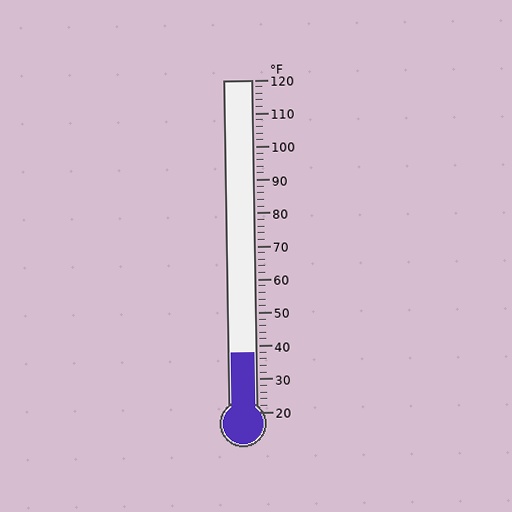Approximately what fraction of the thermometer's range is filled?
The thermometer is filled to approximately 20% of its range.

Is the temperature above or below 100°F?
The temperature is below 100°F.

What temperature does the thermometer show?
The thermometer shows approximately 38°F.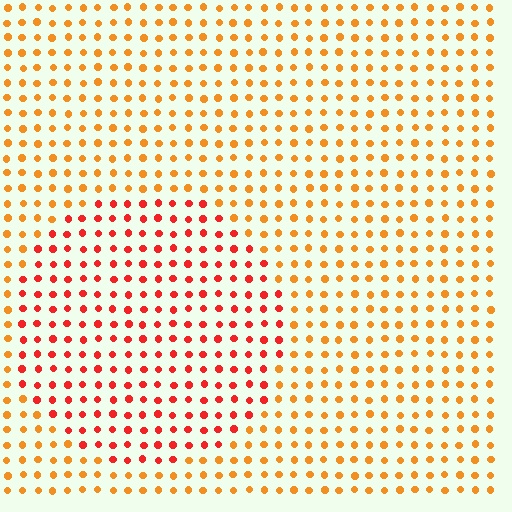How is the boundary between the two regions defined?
The boundary is defined purely by a slight shift in hue (about 32 degrees). Spacing, size, and orientation are identical on both sides.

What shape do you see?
I see a circle.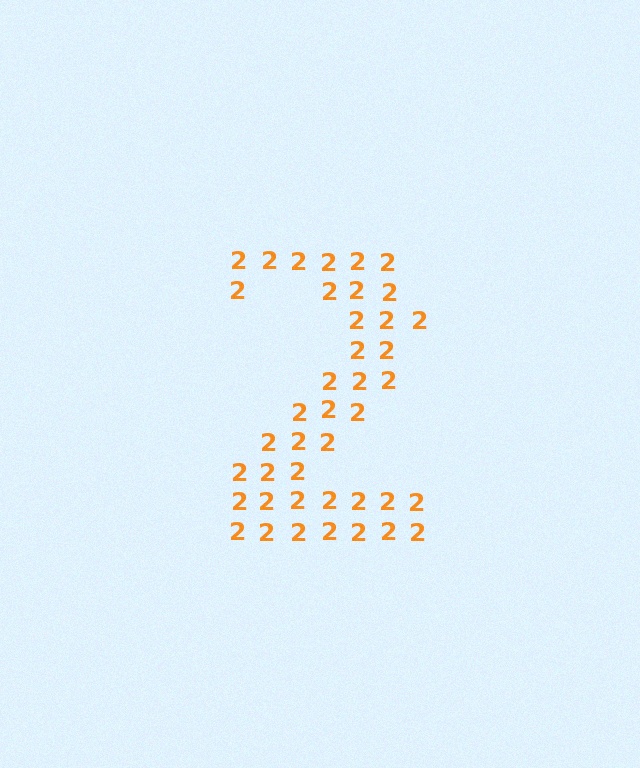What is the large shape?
The large shape is the digit 2.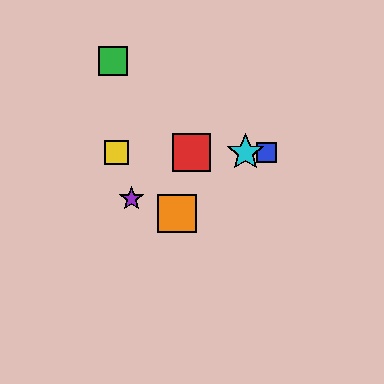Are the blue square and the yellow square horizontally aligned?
Yes, both are at y≈153.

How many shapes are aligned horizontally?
4 shapes (the red square, the blue square, the yellow square, the cyan star) are aligned horizontally.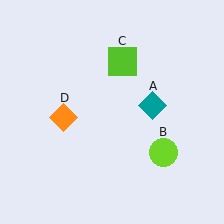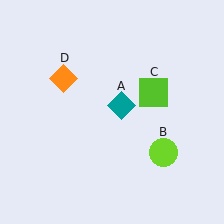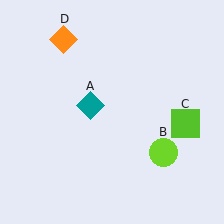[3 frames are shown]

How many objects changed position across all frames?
3 objects changed position: teal diamond (object A), lime square (object C), orange diamond (object D).